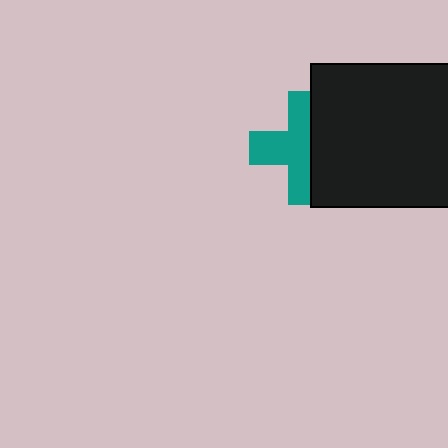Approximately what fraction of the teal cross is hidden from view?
Roughly 43% of the teal cross is hidden behind the black square.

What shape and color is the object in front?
The object in front is a black square.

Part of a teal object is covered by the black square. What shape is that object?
It is a cross.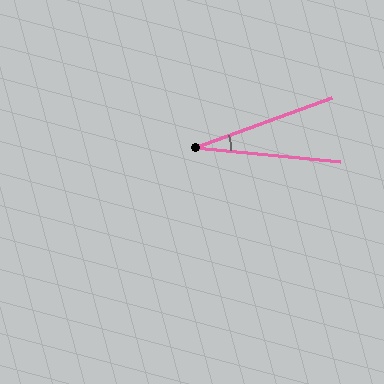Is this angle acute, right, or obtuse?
It is acute.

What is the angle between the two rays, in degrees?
Approximately 26 degrees.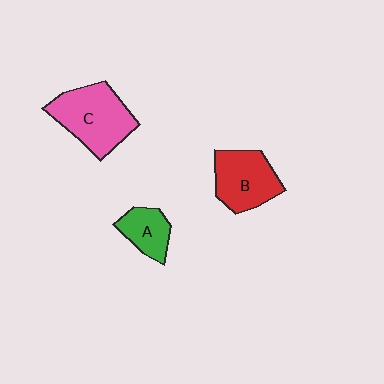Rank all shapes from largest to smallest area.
From largest to smallest: C (pink), B (red), A (green).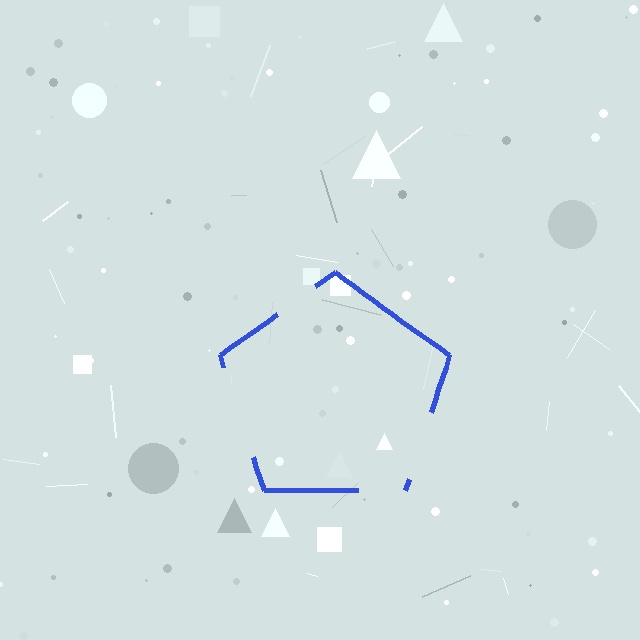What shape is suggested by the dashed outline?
The dashed outline suggests a pentagon.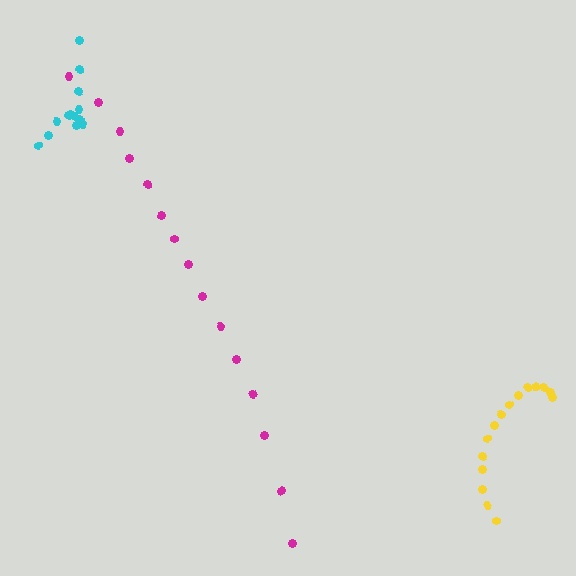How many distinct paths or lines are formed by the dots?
There are 3 distinct paths.